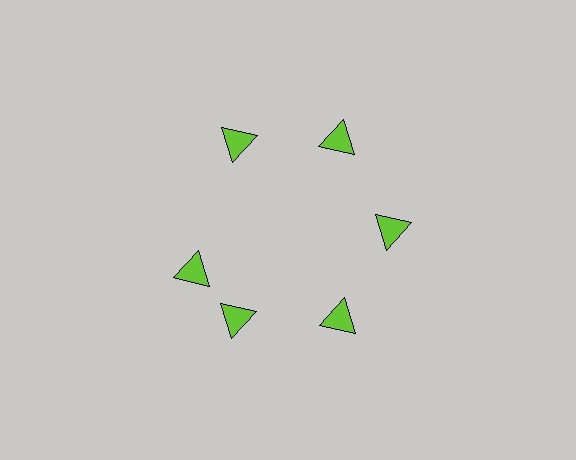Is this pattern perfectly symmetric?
No. The 6 lime triangles are arranged in a ring, but one element near the 9 o'clock position is rotated out of alignment along the ring, breaking the 6-fold rotational symmetry.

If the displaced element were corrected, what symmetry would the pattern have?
It would have 6-fold rotational symmetry — the pattern would map onto itself every 60 degrees.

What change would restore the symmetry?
The symmetry would be restored by rotating it back into even spacing with its neighbors so that all 6 triangles sit at equal angles and equal distance from the center.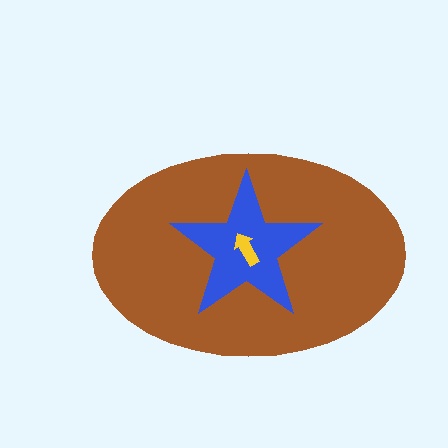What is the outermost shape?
The brown ellipse.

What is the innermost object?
The yellow arrow.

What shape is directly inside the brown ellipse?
The blue star.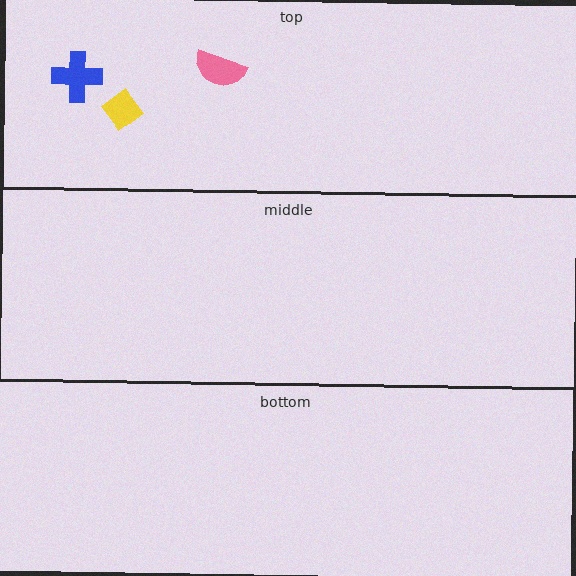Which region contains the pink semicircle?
The top region.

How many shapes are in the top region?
3.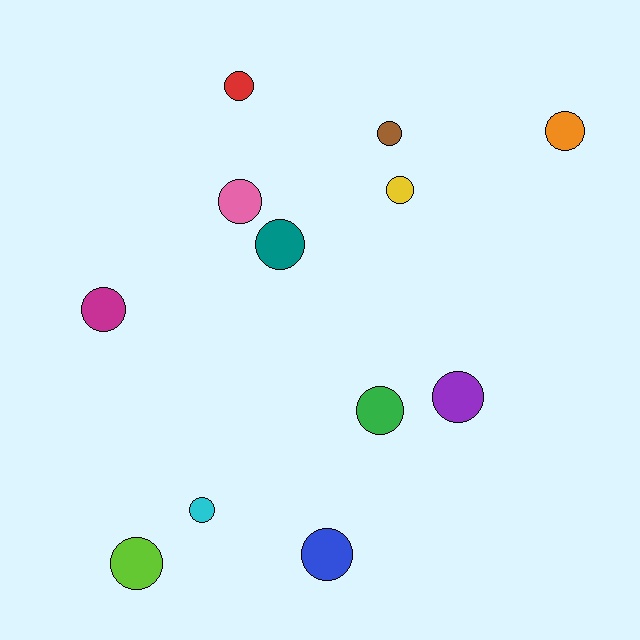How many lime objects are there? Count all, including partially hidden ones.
There is 1 lime object.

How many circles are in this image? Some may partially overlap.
There are 12 circles.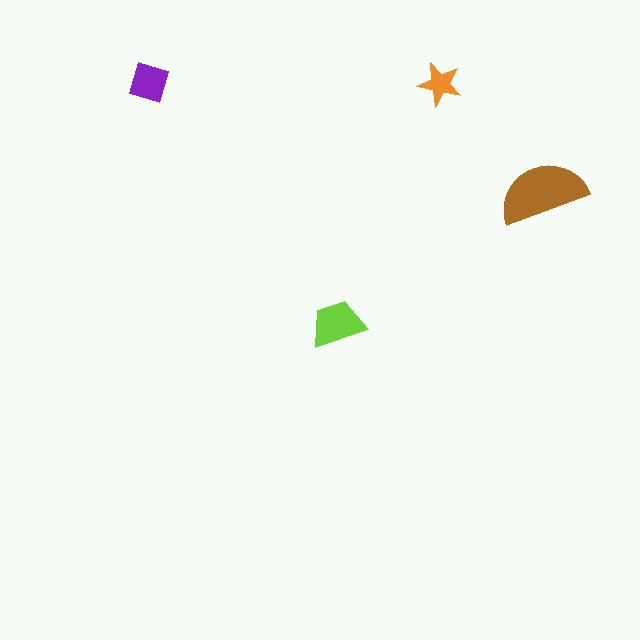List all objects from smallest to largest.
The orange star, the purple square, the lime trapezoid, the brown semicircle.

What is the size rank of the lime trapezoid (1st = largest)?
2nd.